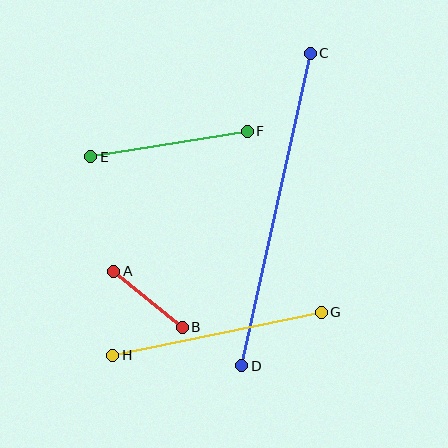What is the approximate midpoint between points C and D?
The midpoint is at approximately (276, 210) pixels.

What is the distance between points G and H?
The distance is approximately 213 pixels.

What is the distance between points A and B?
The distance is approximately 89 pixels.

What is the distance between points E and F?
The distance is approximately 158 pixels.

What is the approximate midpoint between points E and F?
The midpoint is at approximately (169, 144) pixels.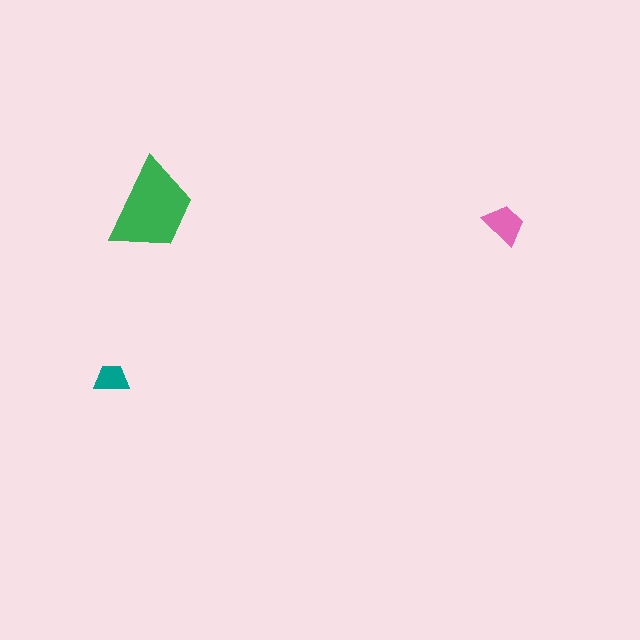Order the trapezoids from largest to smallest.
the green one, the pink one, the teal one.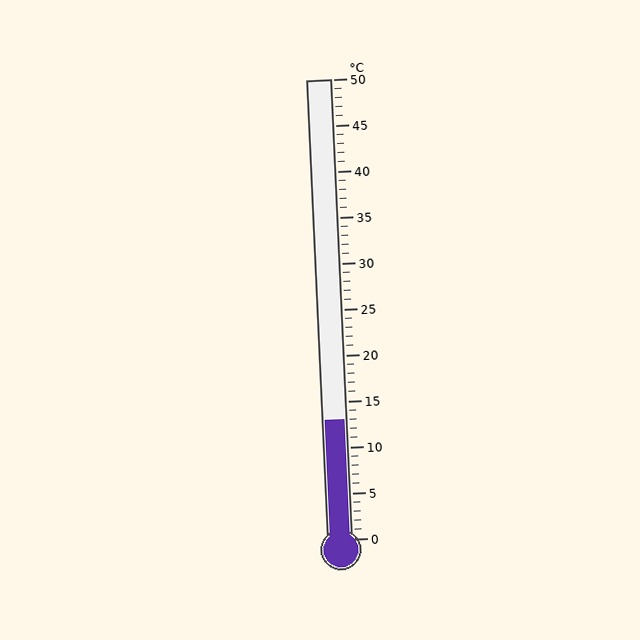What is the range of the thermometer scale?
The thermometer scale ranges from 0°C to 50°C.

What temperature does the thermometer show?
The thermometer shows approximately 13°C.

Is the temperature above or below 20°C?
The temperature is below 20°C.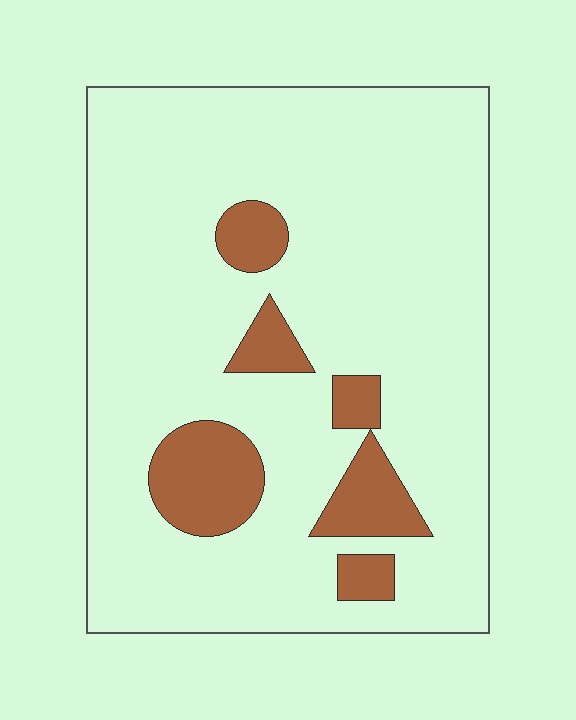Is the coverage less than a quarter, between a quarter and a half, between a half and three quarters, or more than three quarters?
Less than a quarter.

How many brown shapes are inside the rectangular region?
6.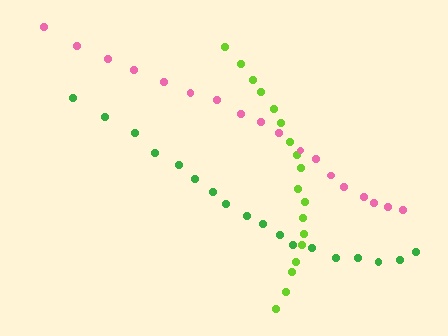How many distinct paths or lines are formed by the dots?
There are 3 distinct paths.